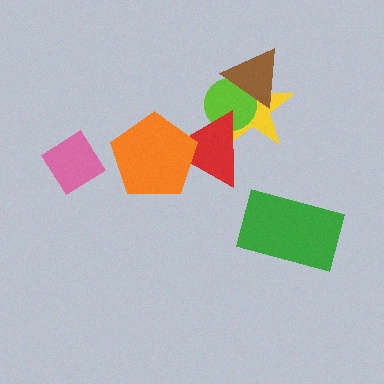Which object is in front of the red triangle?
The orange pentagon is in front of the red triangle.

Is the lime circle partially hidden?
Yes, it is partially covered by another shape.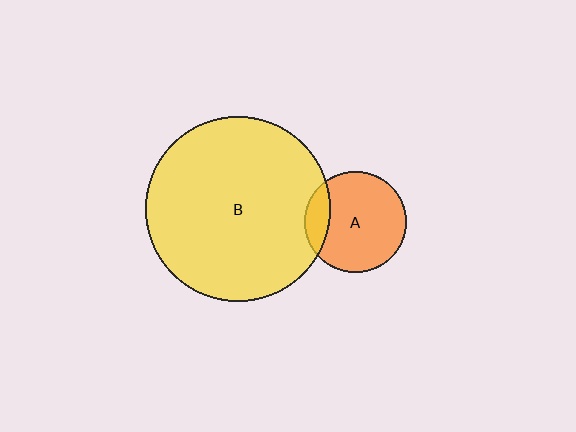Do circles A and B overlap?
Yes.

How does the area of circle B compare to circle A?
Approximately 3.3 times.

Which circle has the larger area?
Circle B (yellow).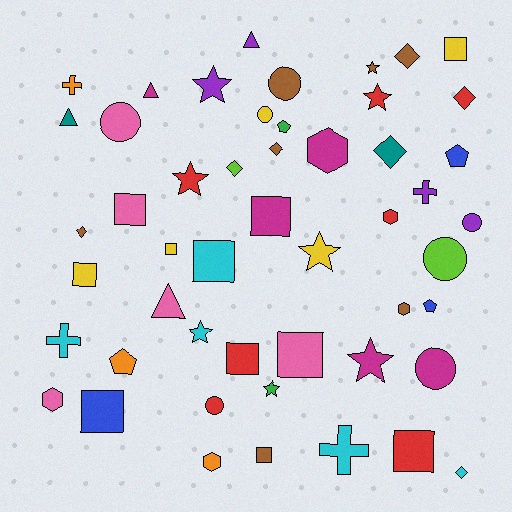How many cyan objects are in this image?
There are 5 cyan objects.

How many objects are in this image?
There are 50 objects.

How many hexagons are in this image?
There are 5 hexagons.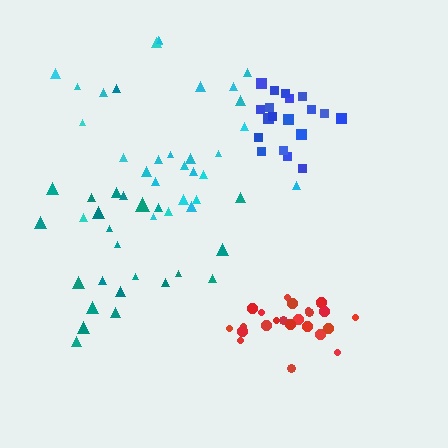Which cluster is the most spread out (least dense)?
Teal.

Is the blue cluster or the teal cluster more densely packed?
Blue.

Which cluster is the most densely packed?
Red.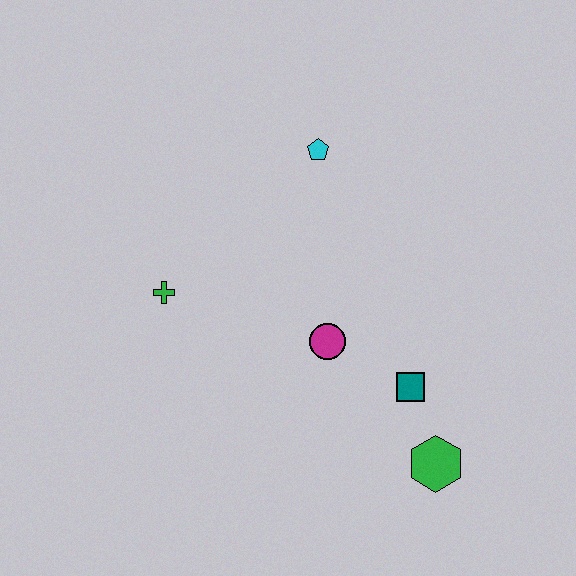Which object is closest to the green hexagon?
The teal square is closest to the green hexagon.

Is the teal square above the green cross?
No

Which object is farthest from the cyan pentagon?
The green hexagon is farthest from the cyan pentagon.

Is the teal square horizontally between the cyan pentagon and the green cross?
No